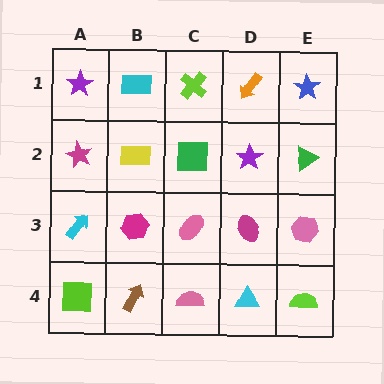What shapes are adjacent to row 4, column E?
A pink hexagon (row 3, column E), a cyan triangle (row 4, column D).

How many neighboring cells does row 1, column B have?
3.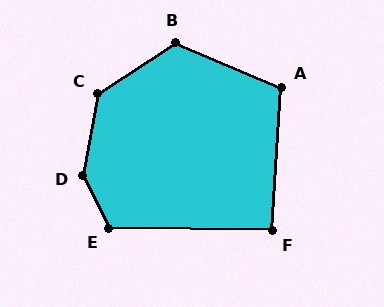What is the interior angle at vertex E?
Approximately 118 degrees (obtuse).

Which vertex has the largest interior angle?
D, at approximately 143 degrees.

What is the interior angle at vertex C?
Approximately 134 degrees (obtuse).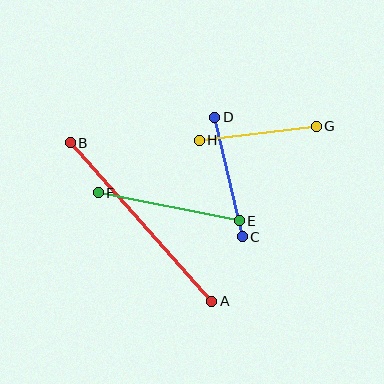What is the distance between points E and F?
The distance is approximately 144 pixels.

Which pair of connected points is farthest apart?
Points A and B are farthest apart.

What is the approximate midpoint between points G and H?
The midpoint is at approximately (258, 133) pixels.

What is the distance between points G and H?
The distance is approximately 118 pixels.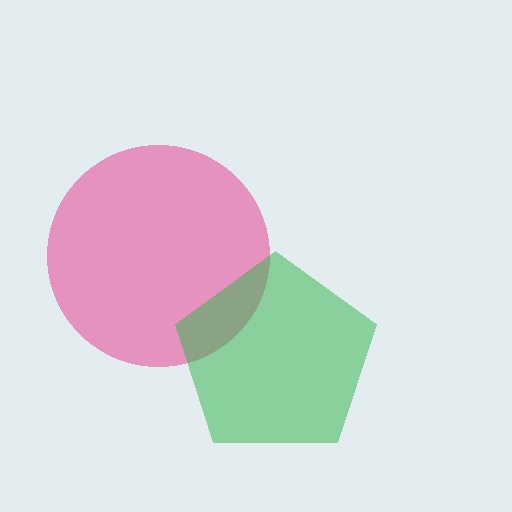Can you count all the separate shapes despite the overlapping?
Yes, there are 2 separate shapes.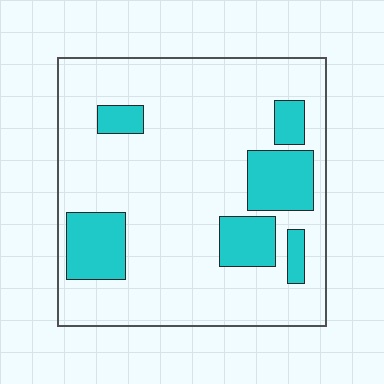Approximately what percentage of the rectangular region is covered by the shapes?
Approximately 20%.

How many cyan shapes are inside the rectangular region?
6.